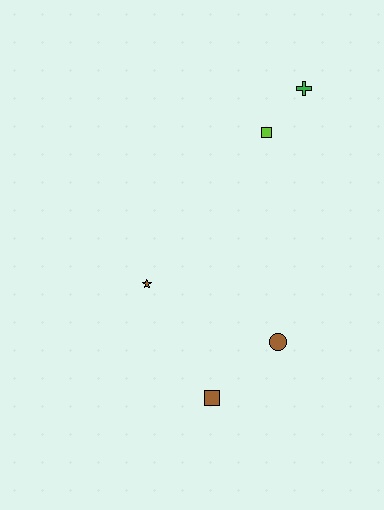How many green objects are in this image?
There is 1 green object.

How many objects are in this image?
There are 5 objects.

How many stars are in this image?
There is 1 star.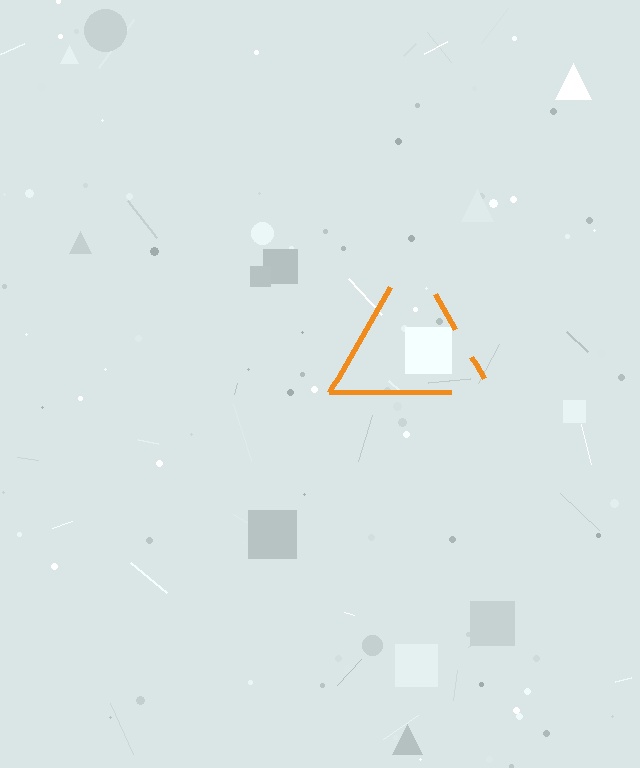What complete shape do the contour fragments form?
The contour fragments form a triangle.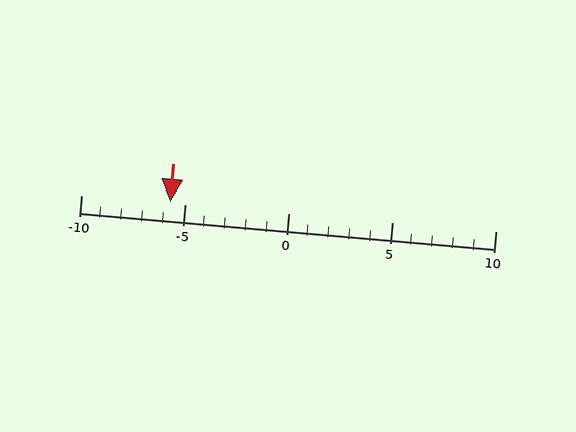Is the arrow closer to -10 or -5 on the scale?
The arrow is closer to -5.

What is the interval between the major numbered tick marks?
The major tick marks are spaced 5 units apart.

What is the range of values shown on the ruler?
The ruler shows values from -10 to 10.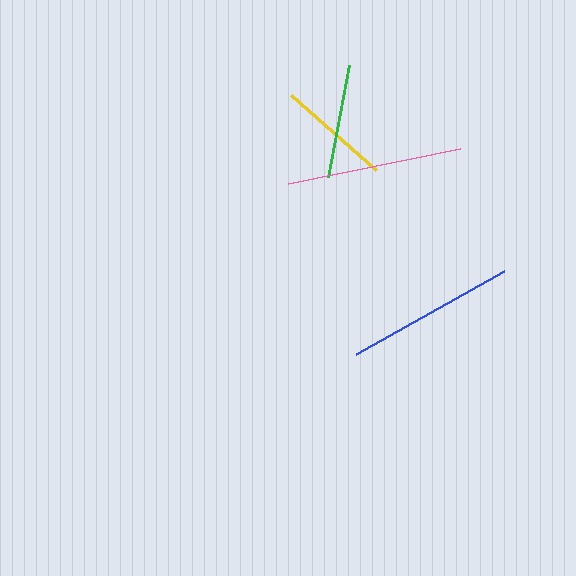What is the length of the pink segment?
The pink segment is approximately 176 pixels long.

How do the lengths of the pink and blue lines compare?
The pink and blue lines are approximately the same length.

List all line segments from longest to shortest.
From longest to shortest: pink, blue, green, yellow.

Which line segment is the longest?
The pink line is the longest at approximately 176 pixels.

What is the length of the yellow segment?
The yellow segment is approximately 113 pixels long.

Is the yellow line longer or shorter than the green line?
The green line is longer than the yellow line.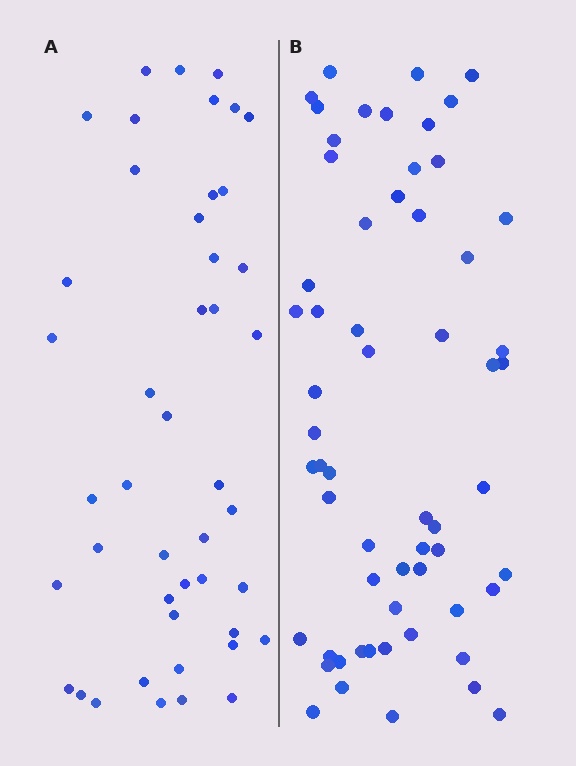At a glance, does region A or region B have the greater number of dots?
Region B (the right region) has more dots.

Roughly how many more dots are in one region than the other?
Region B has approximately 15 more dots than region A.